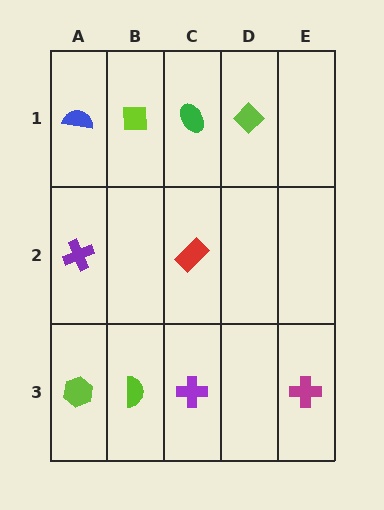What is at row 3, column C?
A purple cross.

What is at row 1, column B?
A lime square.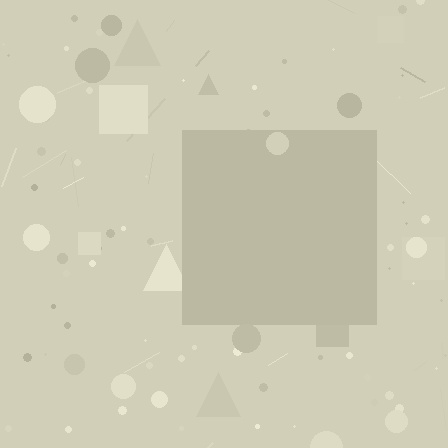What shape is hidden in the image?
A square is hidden in the image.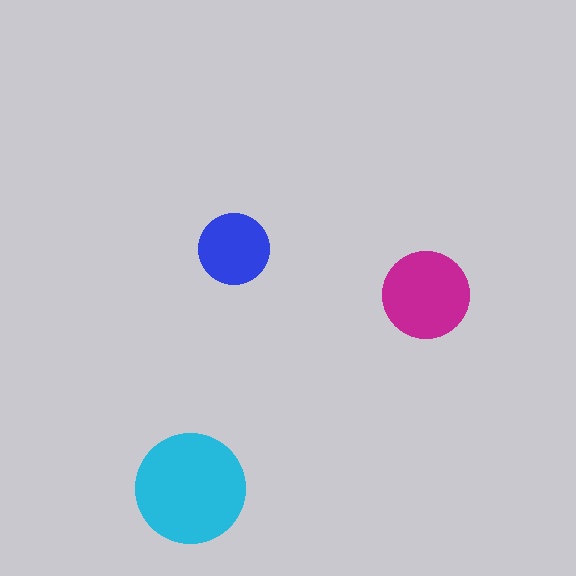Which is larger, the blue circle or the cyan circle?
The cyan one.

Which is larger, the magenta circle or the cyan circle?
The cyan one.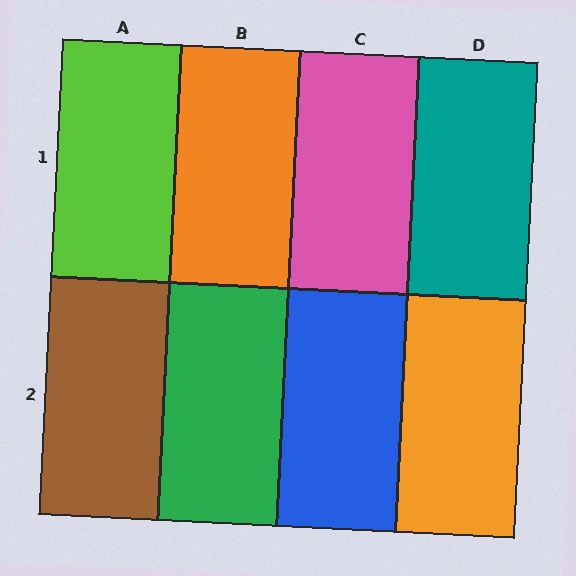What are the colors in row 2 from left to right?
Brown, green, blue, orange.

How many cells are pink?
1 cell is pink.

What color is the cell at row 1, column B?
Orange.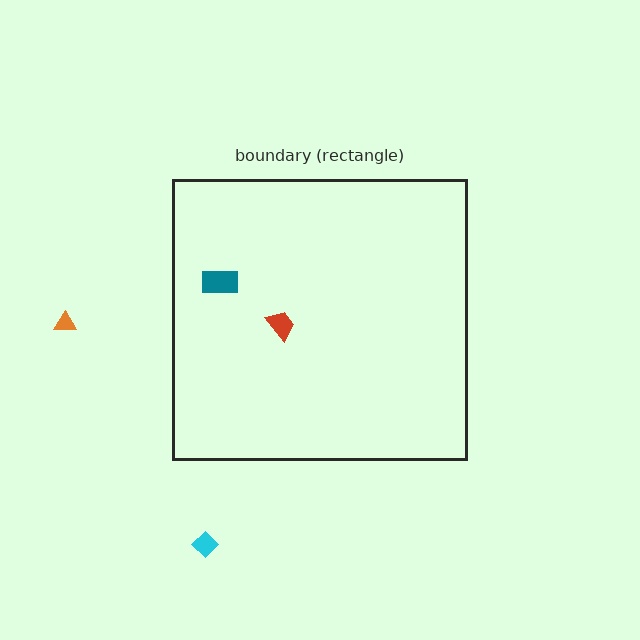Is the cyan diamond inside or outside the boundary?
Outside.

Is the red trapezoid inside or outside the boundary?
Inside.